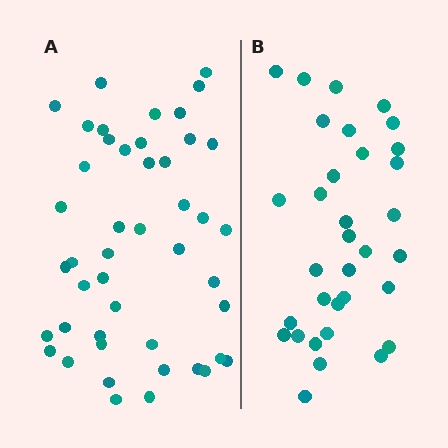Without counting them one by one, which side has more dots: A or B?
Region A (the left region) has more dots.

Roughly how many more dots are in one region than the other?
Region A has approximately 15 more dots than region B.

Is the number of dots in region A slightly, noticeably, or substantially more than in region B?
Region A has noticeably more, but not dramatically so. The ratio is roughly 1.4 to 1.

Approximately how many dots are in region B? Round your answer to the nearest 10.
About 30 dots. (The exact count is 33, which rounds to 30.)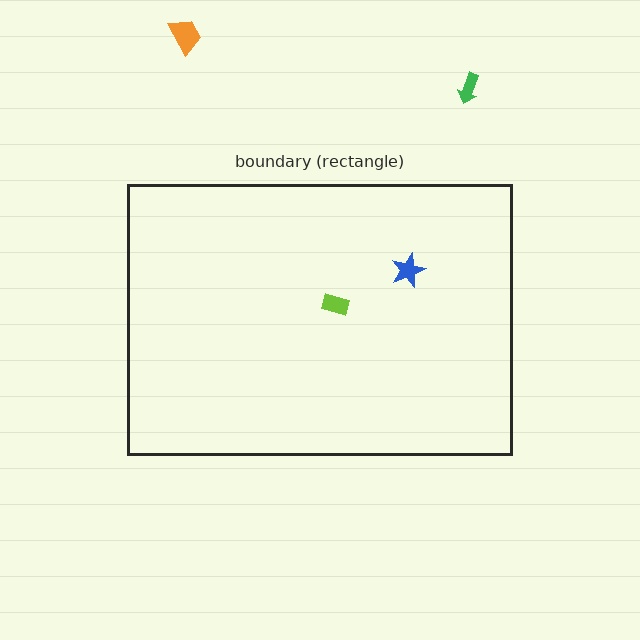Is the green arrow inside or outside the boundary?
Outside.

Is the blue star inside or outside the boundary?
Inside.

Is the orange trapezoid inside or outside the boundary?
Outside.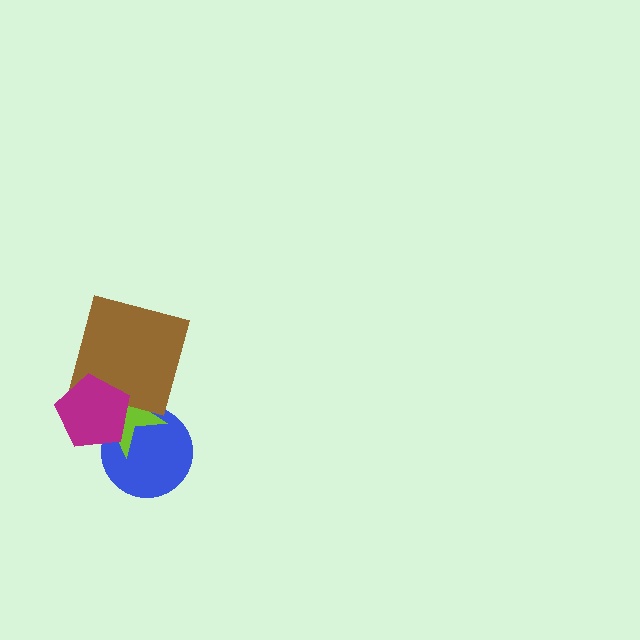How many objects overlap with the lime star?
3 objects overlap with the lime star.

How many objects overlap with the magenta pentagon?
3 objects overlap with the magenta pentagon.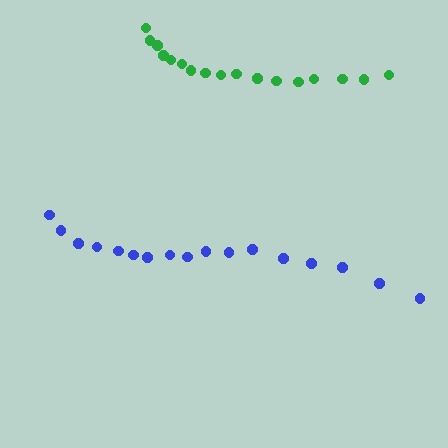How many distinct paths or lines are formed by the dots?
There are 2 distinct paths.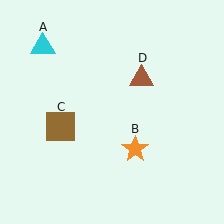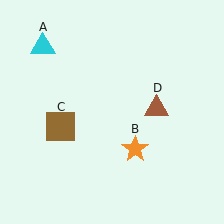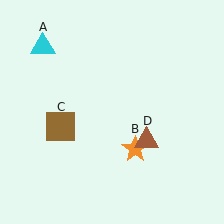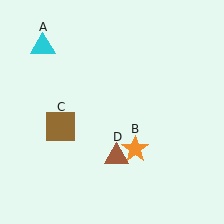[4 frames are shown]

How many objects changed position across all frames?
1 object changed position: brown triangle (object D).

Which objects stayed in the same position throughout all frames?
Cyan triangle (object A) and orange star (object B) and brown square (object C) remained stationary.